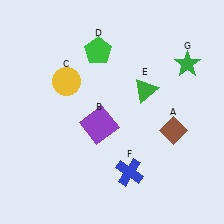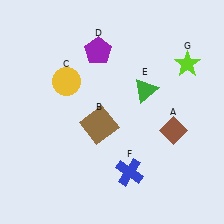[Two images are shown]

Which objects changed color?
B changed from purple to brown. D changed from green to purple. G changed from green to lime.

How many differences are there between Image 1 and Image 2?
There are 3 differences between the two images.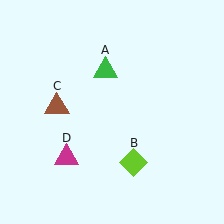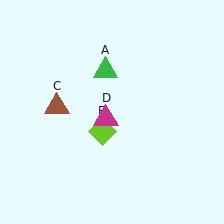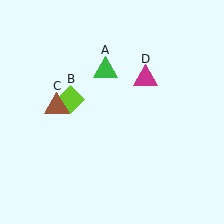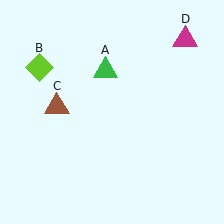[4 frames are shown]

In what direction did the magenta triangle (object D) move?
The magenta triangle (object D) moved up and to the right.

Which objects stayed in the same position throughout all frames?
Green triangle (object A) and brown triangle (object C) remained stationary.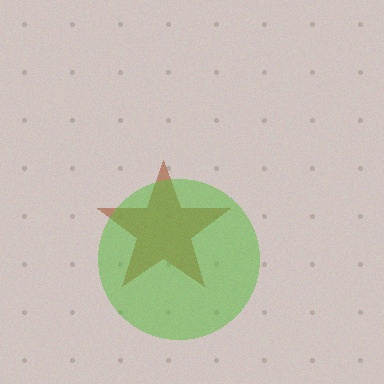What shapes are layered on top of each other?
The layered shapes are: a brown star, a lime circle.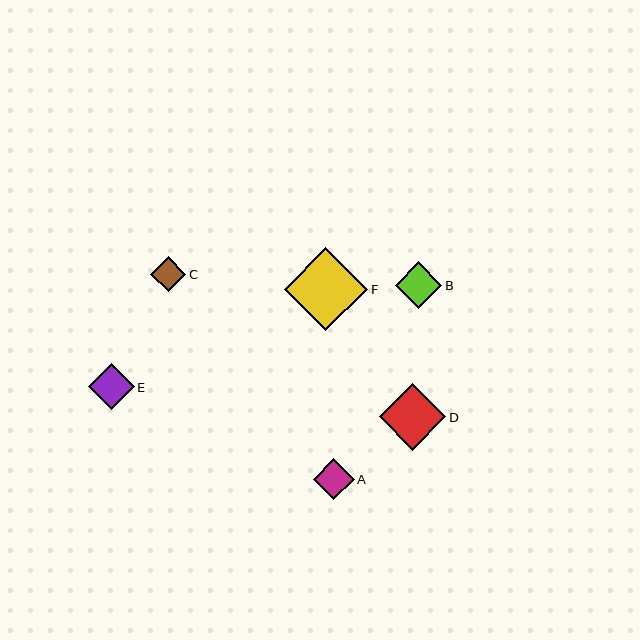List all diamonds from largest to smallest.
From largest to smallest: F, D, B, E, A, C.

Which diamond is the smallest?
Diamond C is the smallest with a size of approximately 35 pixels.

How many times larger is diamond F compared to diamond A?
Diamond F is approximately 2.1 times the size of diamond A.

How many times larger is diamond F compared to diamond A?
Diamond F is approximately 2.1 times the size of diamond A.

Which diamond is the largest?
Diamond F is the largest with a size of approximately 83 pixels.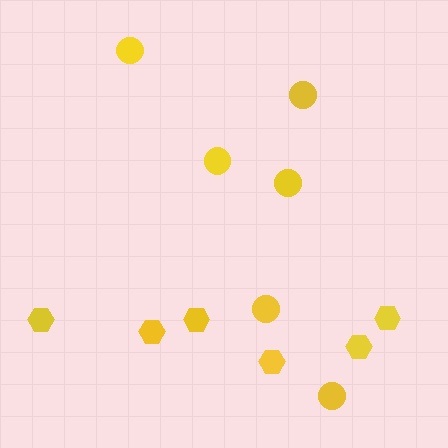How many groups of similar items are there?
There are 2 groups: one group of circles (6) and one group of hexagons (6).